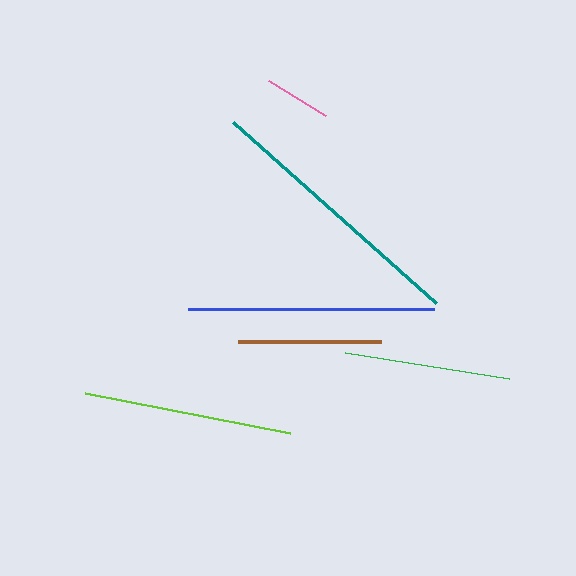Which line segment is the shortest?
The pink line is the shortest at approximately 66 pixels.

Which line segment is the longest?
The teal line is the longest at approximately 272 pixels.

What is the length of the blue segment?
The blue segment is approximately 245 pixels long.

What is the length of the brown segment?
The brown segment is approximately 143 pixels long.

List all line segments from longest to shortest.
From longest to shortest: teal, blue, lime, green, brown, pink.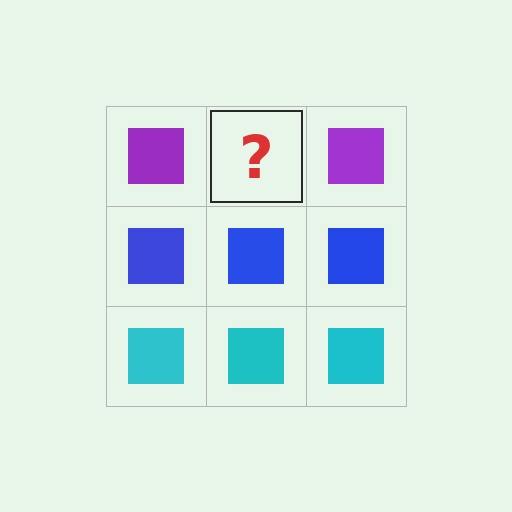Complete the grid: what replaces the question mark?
The question mark should be replaced with a purple square.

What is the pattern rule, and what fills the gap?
The rule is that each row has a consistent color. The gap should be filled with a purple square.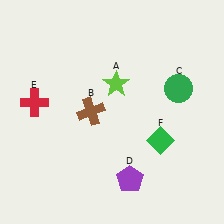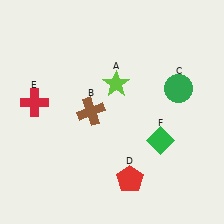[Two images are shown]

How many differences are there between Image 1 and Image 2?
There is 1 difference between the two images.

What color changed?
The pentagon (D) changed from purple in Image 1 to red in Image 2.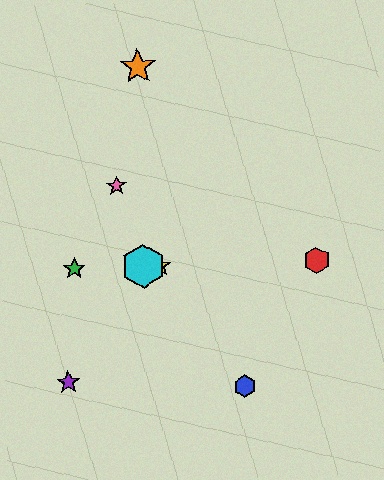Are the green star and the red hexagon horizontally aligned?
Yes, both are at y≈269.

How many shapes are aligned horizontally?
4 shapes (the red hexagon, the green star, the yellow star, the cyan hexagon) are aligned horizontally.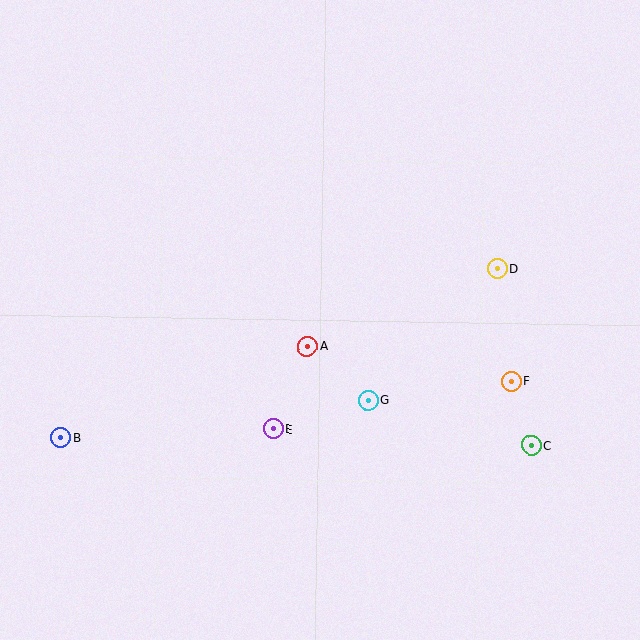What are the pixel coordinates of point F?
Point F is at (511, 382).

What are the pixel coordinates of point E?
Point E is at (273, 429).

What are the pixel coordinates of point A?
Point A is at (307, 346).